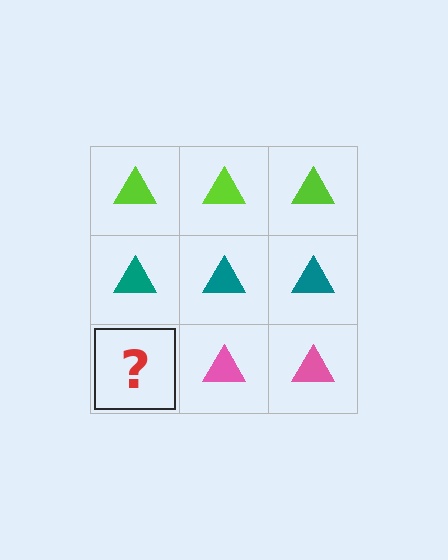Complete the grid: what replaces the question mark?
The question mark should be replaced with a pink triangle.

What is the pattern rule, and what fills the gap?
The rule is that each row has a consistent color. The gap should be filled with a pink triangle.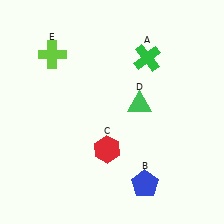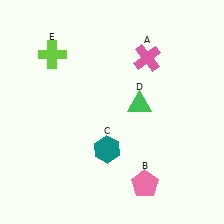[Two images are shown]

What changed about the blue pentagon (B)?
In Image 1, B is blue. In Image 2, it changed to pink.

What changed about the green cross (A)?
In Image 1, A is green. In Image 2, it changed to pink.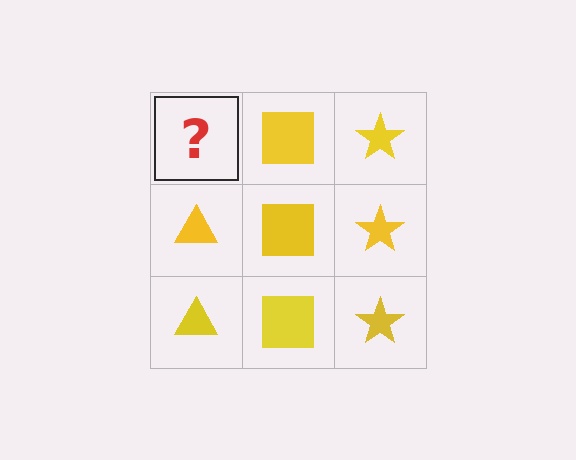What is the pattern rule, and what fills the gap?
The rule is that each column has a consistent shape. The gap should be filled with a yellow triangle.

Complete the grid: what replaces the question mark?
The question mark should be replaced with a yellow triangle.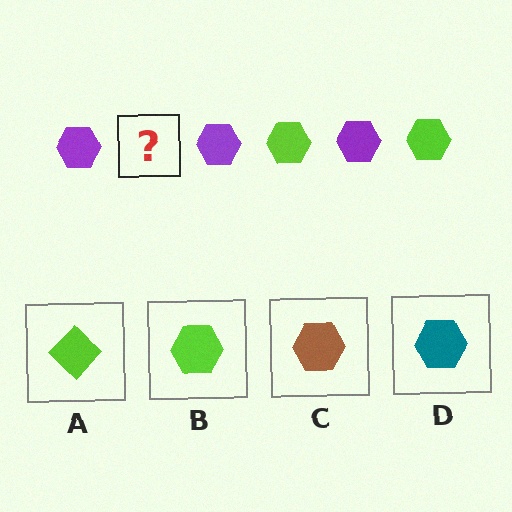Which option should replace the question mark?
Option B.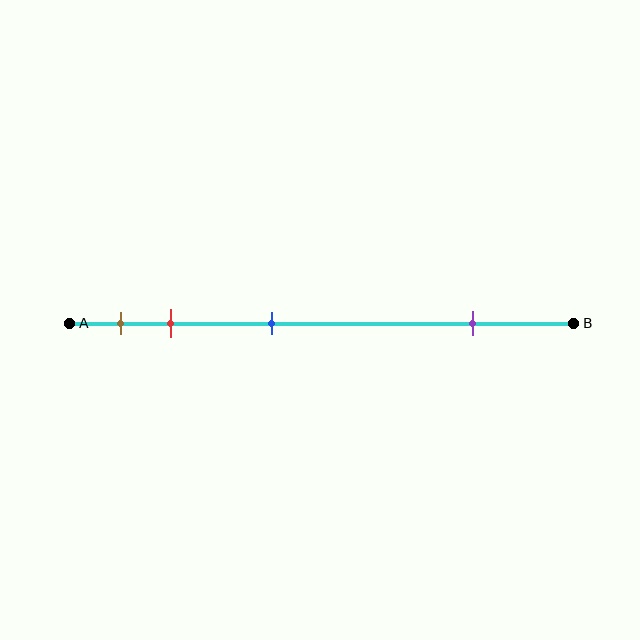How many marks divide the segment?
There are 4 marks dividing the segment.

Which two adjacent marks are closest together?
The brown and red marks are the closest adjacent pair.